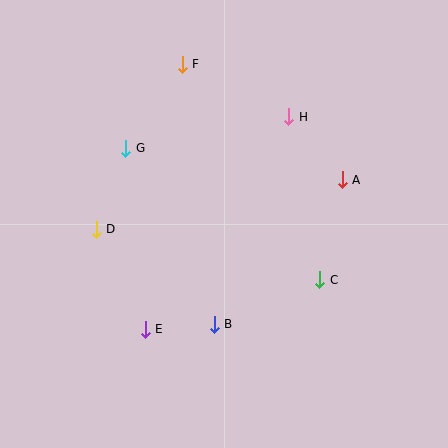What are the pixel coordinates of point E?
Point E is at (145, 329).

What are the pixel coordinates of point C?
Point C is at (320, 280).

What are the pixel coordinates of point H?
Point H is at (289, 117).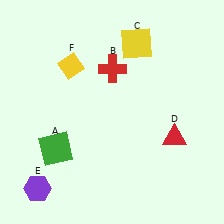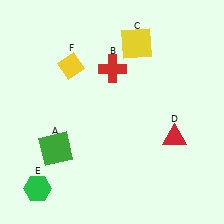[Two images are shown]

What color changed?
The hexagon (E) changed from purple in Image 1 to green in Image 2.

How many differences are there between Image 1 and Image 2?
There is 1 difference between the two images.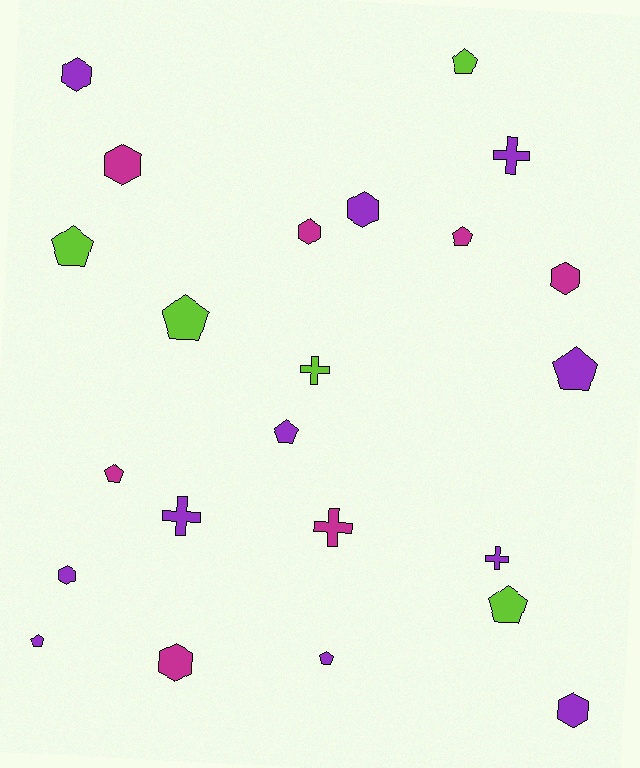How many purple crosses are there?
There are 3 purple crosses.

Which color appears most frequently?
Purple, with 11 objects.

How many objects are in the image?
There are 23 objects.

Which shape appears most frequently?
Pentagon, with 10 objects.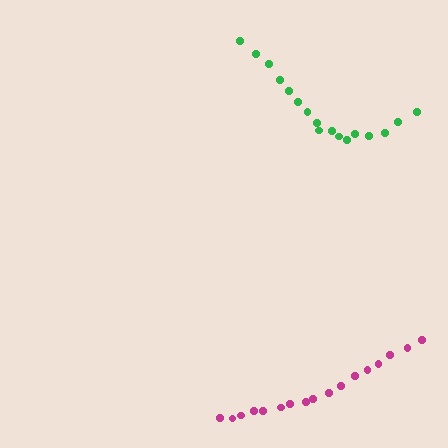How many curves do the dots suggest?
There are 2 distinct paths.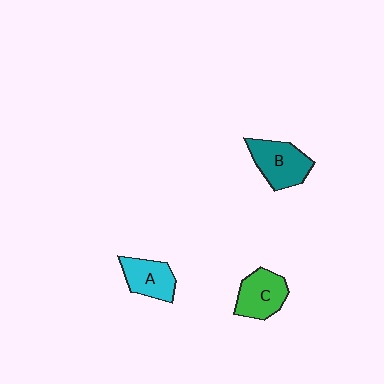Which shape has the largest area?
Shape B (teal).